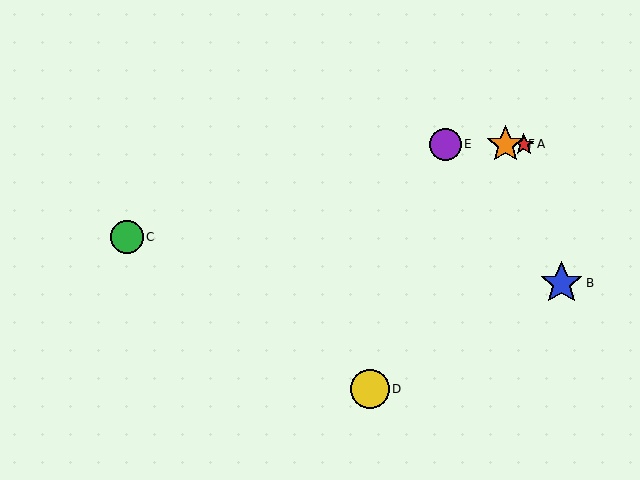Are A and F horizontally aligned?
Yes, both are at y≈145.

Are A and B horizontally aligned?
No, A is at y≈145 and B is at y≈283.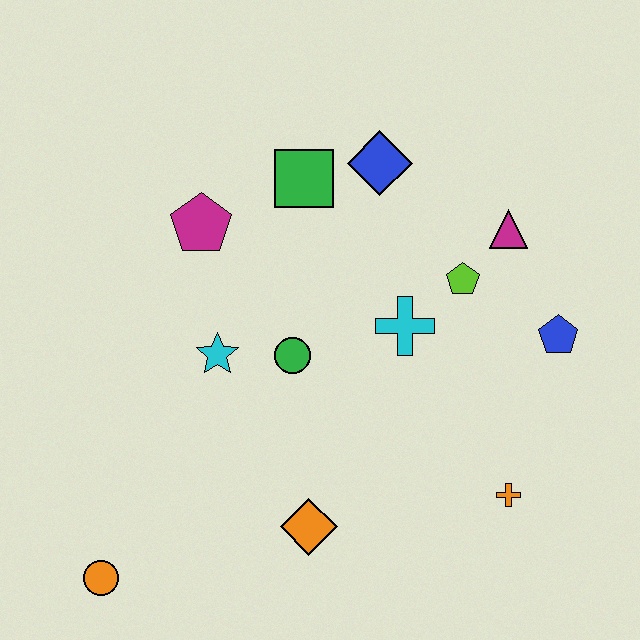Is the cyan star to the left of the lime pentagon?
Yes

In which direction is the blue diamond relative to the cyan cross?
The blue diamond is above the cyan cross.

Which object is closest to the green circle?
The cyan star is closest to the green circle.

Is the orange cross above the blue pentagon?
No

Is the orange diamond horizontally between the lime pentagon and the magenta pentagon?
Yes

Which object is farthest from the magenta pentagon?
The orange cross is farthest from the magenta pentagon.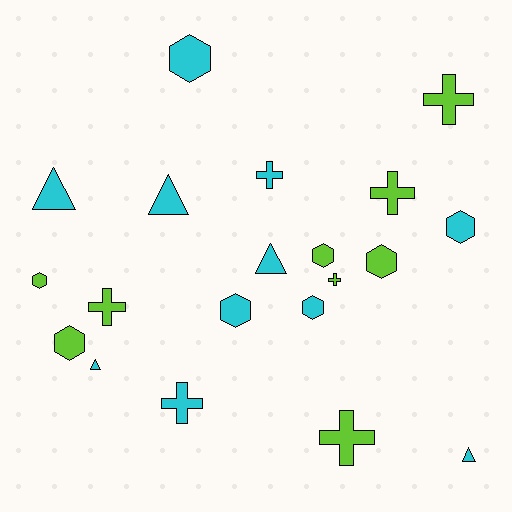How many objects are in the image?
There are 20 objects.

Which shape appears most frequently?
Hexagon, with 8 objects.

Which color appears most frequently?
Cyan, with 11 objects.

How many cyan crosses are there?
There are 2 cyan crosses.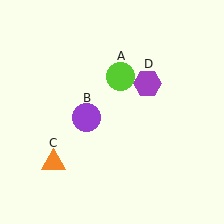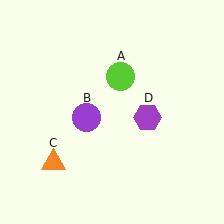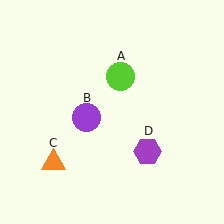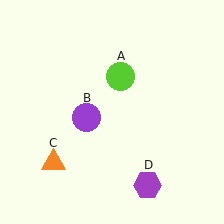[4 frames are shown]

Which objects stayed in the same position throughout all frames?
Lime circle (object A) and purple circle (object B) and orange triangle (object C) remained stationary.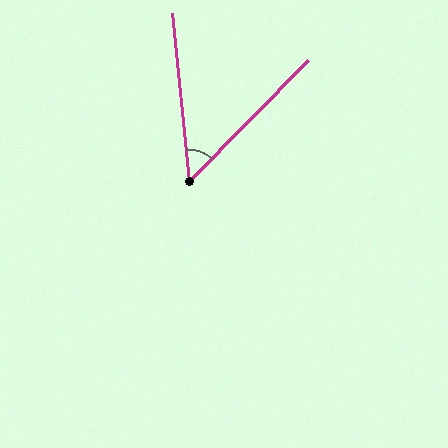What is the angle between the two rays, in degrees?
Approximately 50 degrees.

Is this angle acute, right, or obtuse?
It is acute.